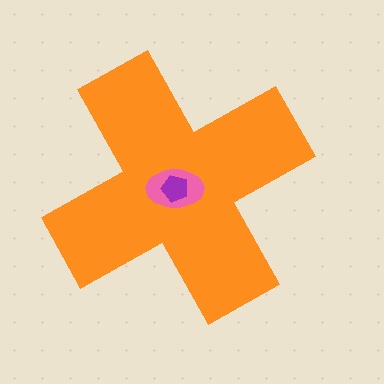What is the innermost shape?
The purple pentagon.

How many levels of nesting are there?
3.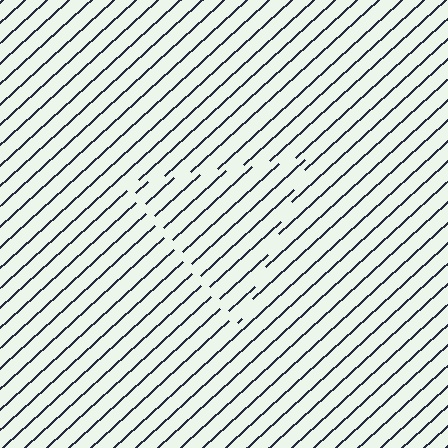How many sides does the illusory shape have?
3 sides — the line-ends trace a triangle.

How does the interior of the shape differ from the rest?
The interior of the shape contains the same grating, shifted by half a period — the contour is defined by the phase discontinuity where line-ends from the inner and outer gratings abut.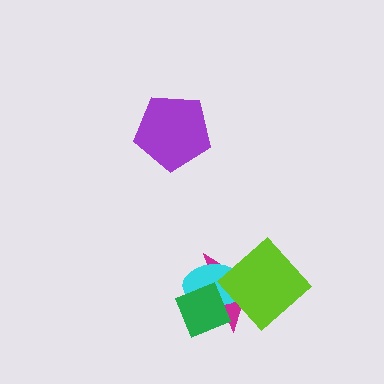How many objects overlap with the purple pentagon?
0 objects overlap with the purple pentagon.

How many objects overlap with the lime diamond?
3 objects overlap with the lime diamond.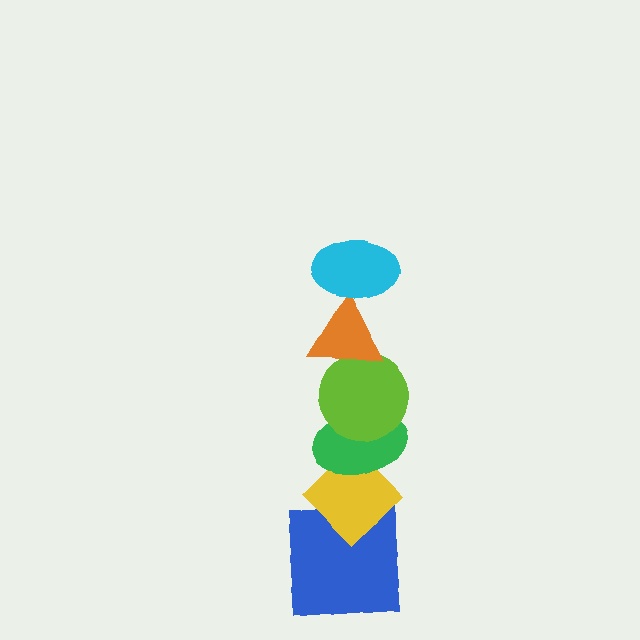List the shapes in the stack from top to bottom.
From top to bottom: the cyan ellipse, the orange triangle, the lime circle, the green ellipse, the yellow diamond, the blue square.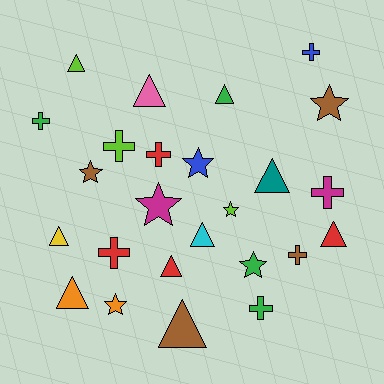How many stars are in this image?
There are 7 stars.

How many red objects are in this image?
There are 4 red objects.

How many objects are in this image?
There are 25 objects.